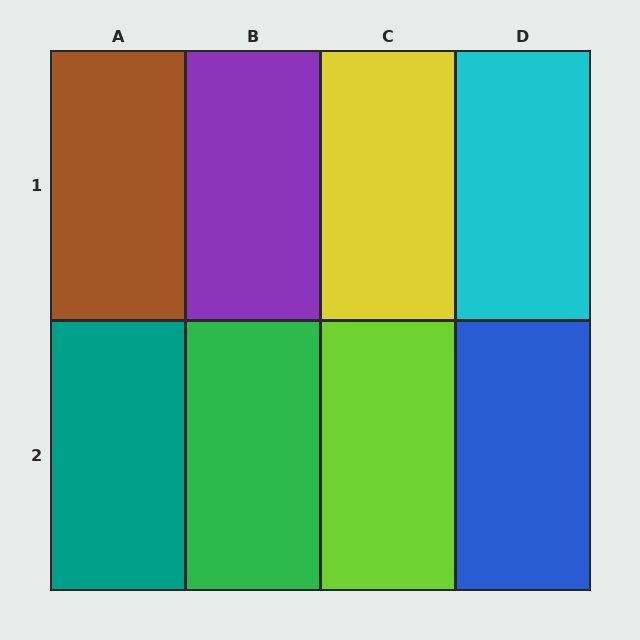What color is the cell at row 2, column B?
Green.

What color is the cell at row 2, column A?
Teal.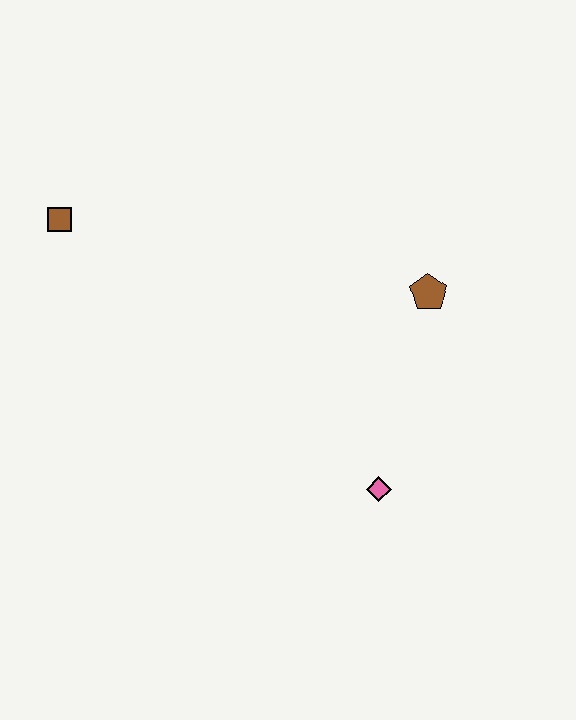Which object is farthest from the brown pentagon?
The brown square is farthest from the brown pentagon.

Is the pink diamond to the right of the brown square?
Yes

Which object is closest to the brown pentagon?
The pink diamond is closest to the brown pentagon.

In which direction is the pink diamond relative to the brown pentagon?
The pink diamond is below the brown pentagon.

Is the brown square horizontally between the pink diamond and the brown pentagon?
No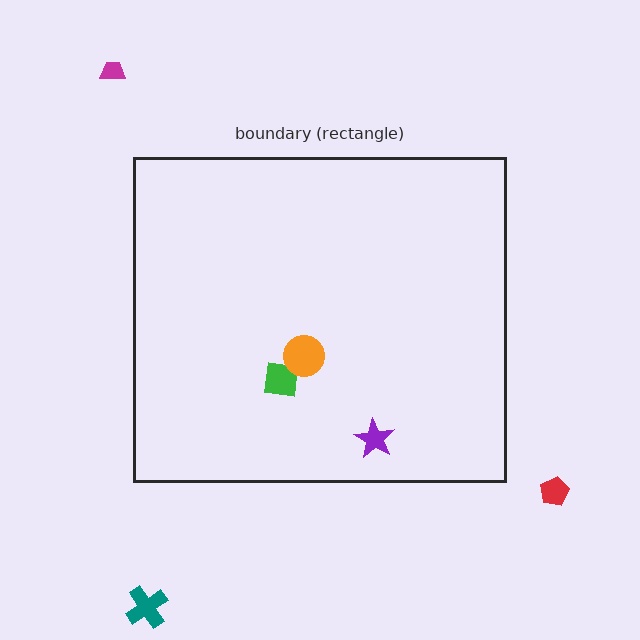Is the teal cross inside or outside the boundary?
Outside.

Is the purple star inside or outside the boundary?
Inside.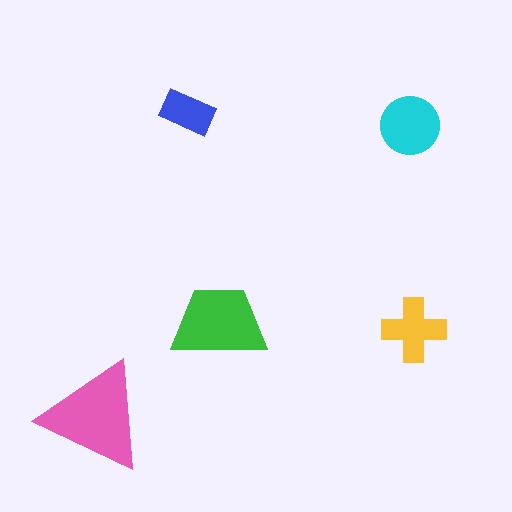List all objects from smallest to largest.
The blue rectangle, the yellow cross, the cyan circle, the green trapezoid, the pink triangle.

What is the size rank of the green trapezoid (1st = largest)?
2nd.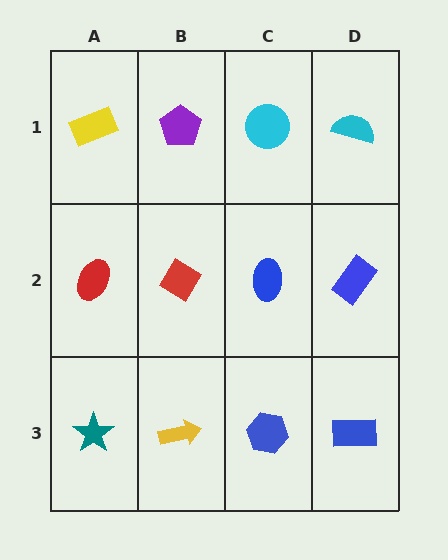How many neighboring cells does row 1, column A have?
2.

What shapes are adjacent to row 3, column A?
A red ellipse (row 2, column A), a yellow arrow (row 3, column B).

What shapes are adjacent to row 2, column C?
A cyan circle (row 1, column C), a blue hexagon (row 3, column C), a red diamond (row 2, column B), a blue rectangle (row 2, column D).